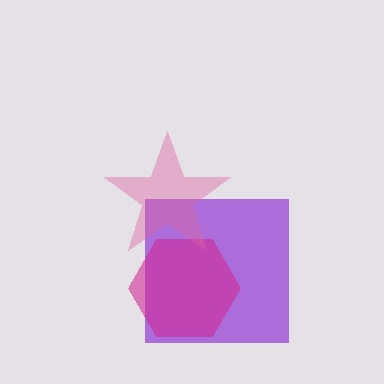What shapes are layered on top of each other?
The layered shapes are: a purple square, a magenta hexagon, a pink star.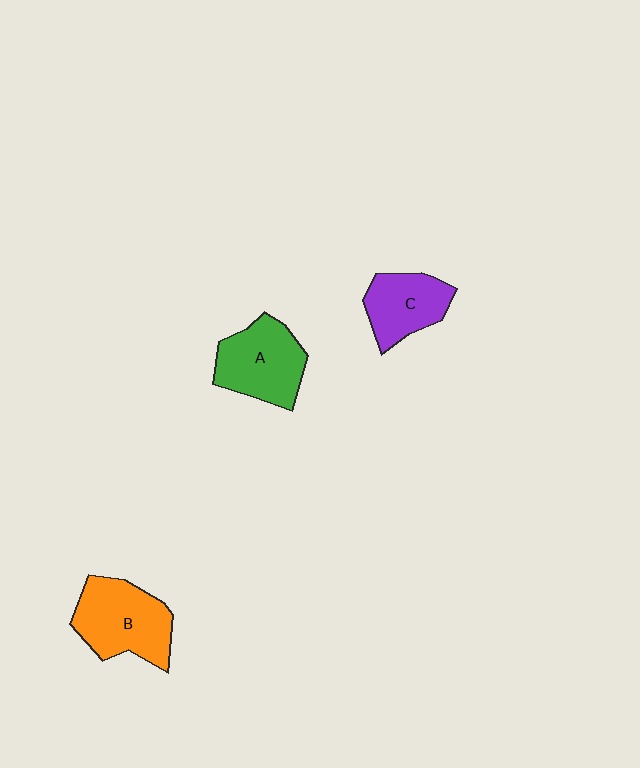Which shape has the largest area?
Shape B (orange).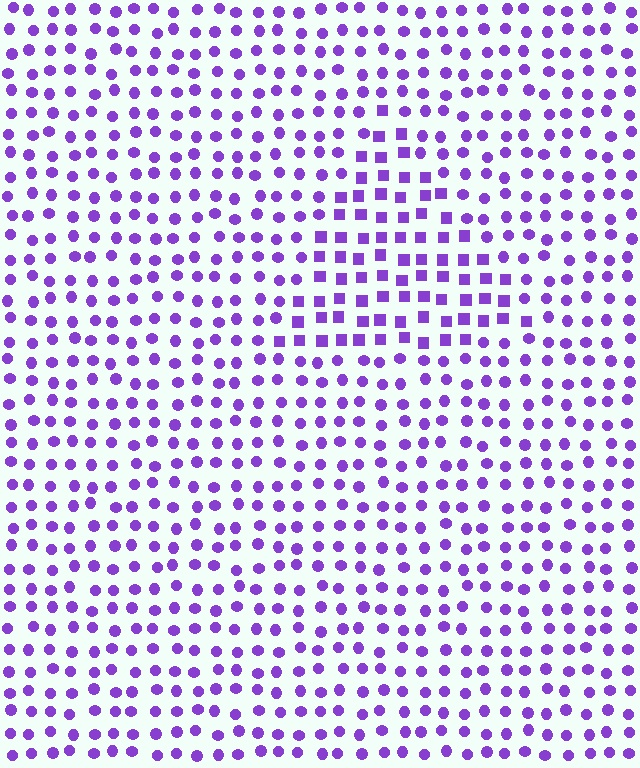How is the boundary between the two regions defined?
The boundary is defined by a change in element shape: squares inside vs. circles outside. All elements share the same color and spacing.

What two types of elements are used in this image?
The image uses squares inside the triangle region and circles outside it.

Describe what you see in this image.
The image is filled with small purple elements arranged in a uniform grid. A triangle-shaped region contains squares, while the surrounding area contains circles. The boundary is defined purely by the change in element shape.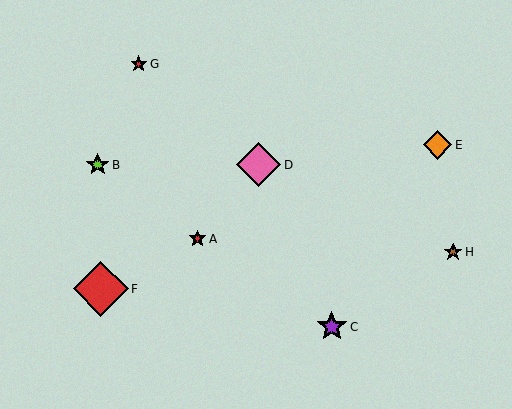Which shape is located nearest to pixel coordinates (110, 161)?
The lime star (labeled B) at (98, 165) is nearest to that location.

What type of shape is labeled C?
Shape C is a purple star.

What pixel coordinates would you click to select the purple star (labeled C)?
Click at (332, 327) to select the purple star C.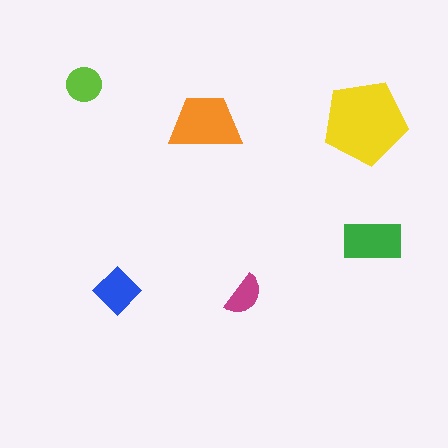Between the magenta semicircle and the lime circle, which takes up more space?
The lime circle.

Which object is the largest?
The yellow pentagon.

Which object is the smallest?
The magenta semicircle.